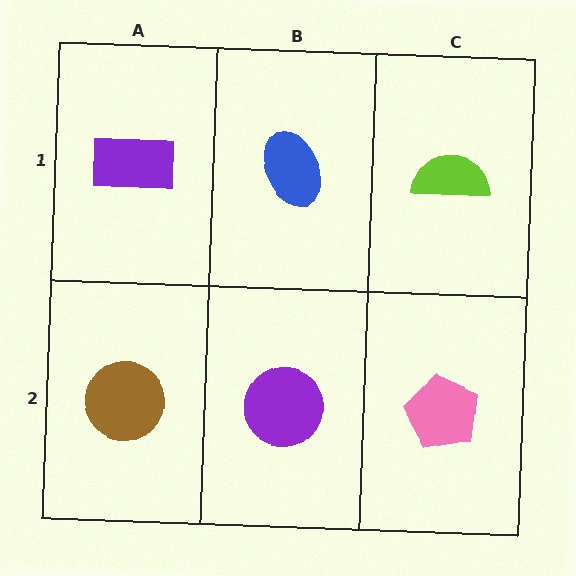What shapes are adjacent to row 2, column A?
A purple rectangle (row 1, column A), a purple circle (row 2, column B).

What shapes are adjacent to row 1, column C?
A pink pentagon (row 2, column C), a blue ellipse (row 1, column B).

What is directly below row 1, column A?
A brown circle.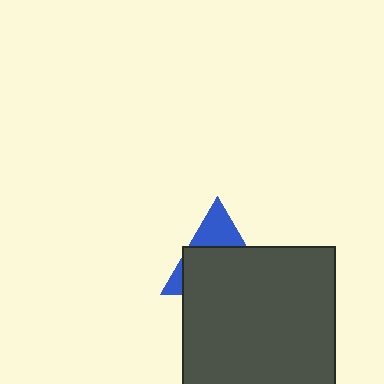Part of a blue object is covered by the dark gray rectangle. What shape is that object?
It is a triangle.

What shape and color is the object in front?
The object in front is a dark gray rectangle.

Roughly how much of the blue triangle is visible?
A small part of it is visible (roughly 32%).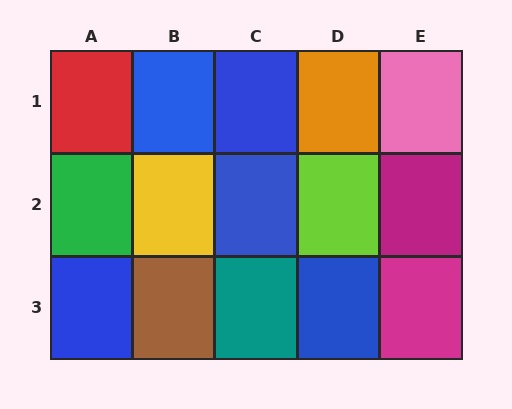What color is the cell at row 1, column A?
Red.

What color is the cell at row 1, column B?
Blue.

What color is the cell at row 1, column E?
Pink.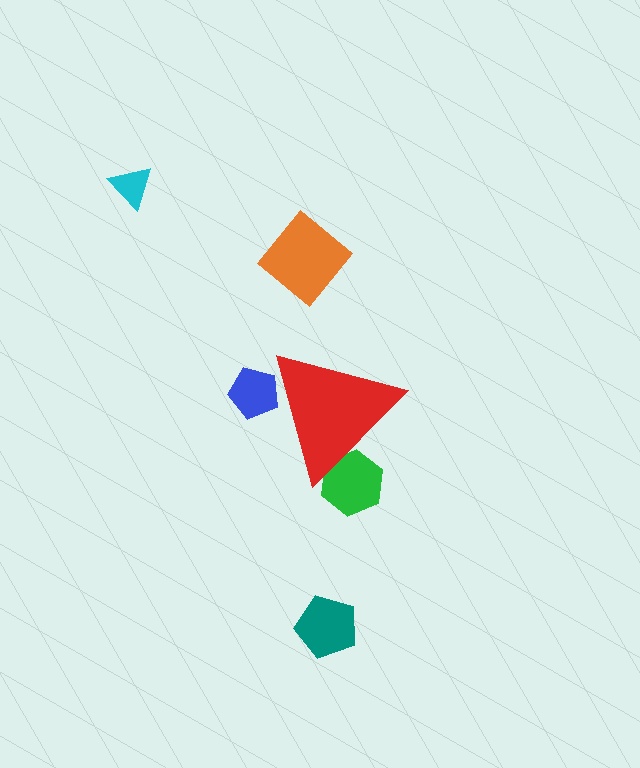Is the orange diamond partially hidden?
No, the orange diamond is fully visible.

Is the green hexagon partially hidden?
Yes, the green hexagon is partially hidden behind the red triangle.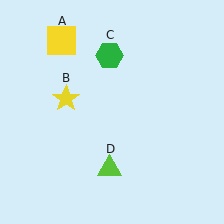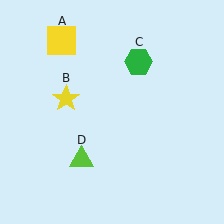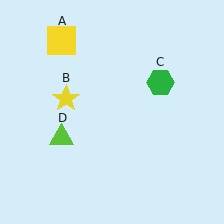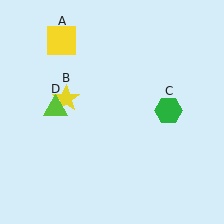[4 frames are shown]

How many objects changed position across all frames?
2 objects changed position: green hexagon (object C), lime triangle (object D).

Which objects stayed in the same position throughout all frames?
Yellow square (object A) and yellow star (object B) remained stationary.